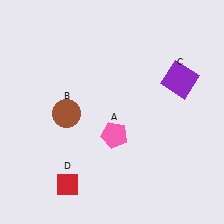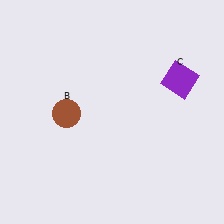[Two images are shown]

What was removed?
The red diamond (D), the pink pentagon (A) were removed in Image 2.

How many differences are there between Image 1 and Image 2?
There are 2 differences between the two images.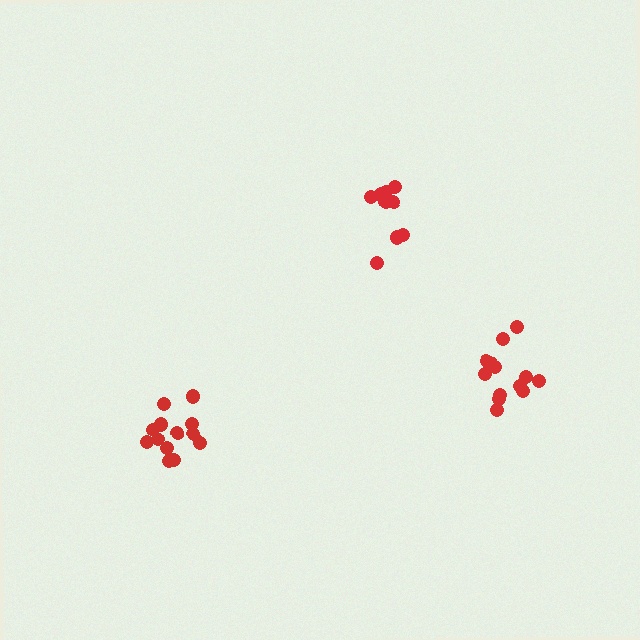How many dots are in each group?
Group 1: 9 dots, Group 2: 13 dots, Group 3: 13 dots (35 total).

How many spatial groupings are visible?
There are 3 spatial groupings.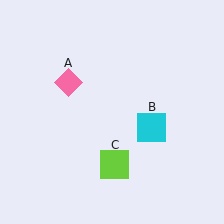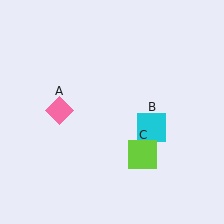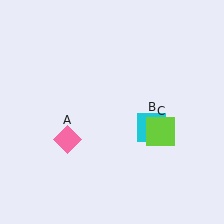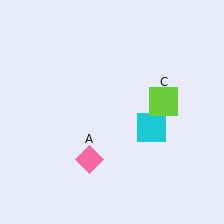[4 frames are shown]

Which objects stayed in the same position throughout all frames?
Cyan square (object B) remained stationary.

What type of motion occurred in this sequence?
The pink diamond (object A), lime square (object C) rotated counterclockwise around the center of the scene.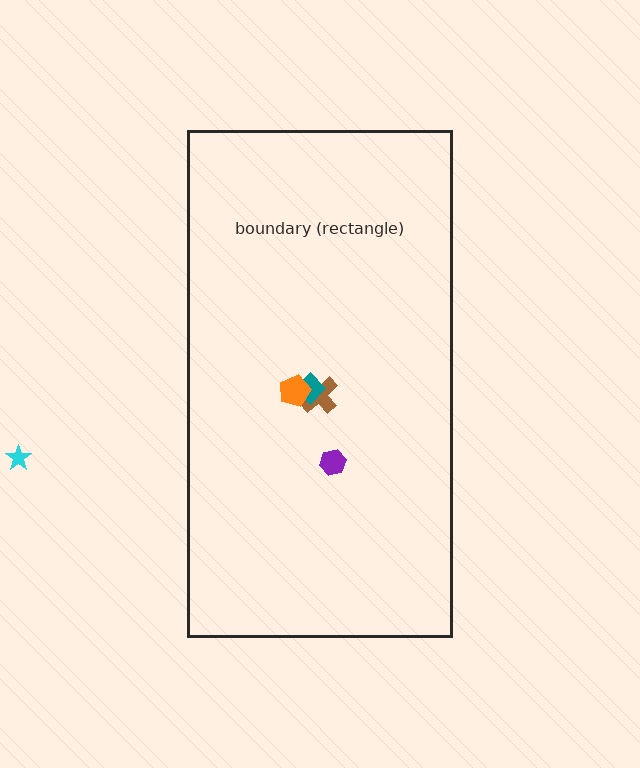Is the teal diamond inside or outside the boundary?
Inside.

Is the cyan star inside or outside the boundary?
Outside.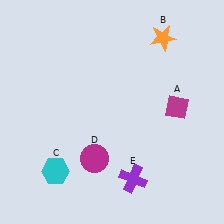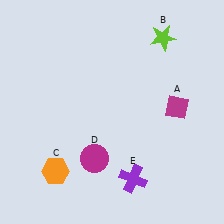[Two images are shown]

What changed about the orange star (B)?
In Image 1, B is orange. In Image 2, it changed to lime.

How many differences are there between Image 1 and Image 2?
There are 2 differences between the two images.